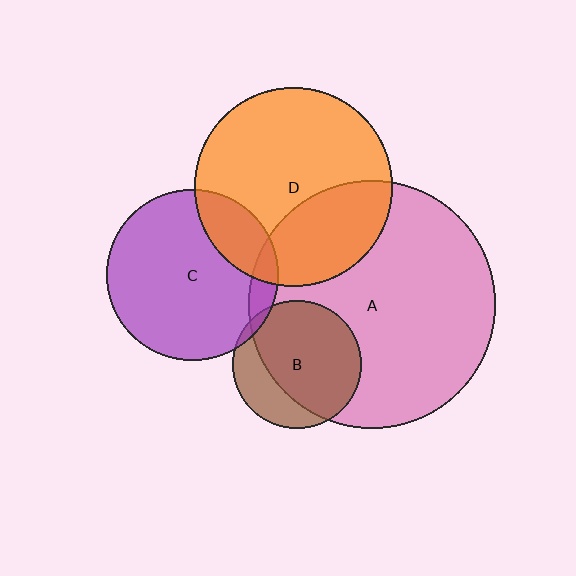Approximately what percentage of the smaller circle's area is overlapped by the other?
Approximately 5%.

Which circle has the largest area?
Circle A (pink).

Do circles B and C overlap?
Yes.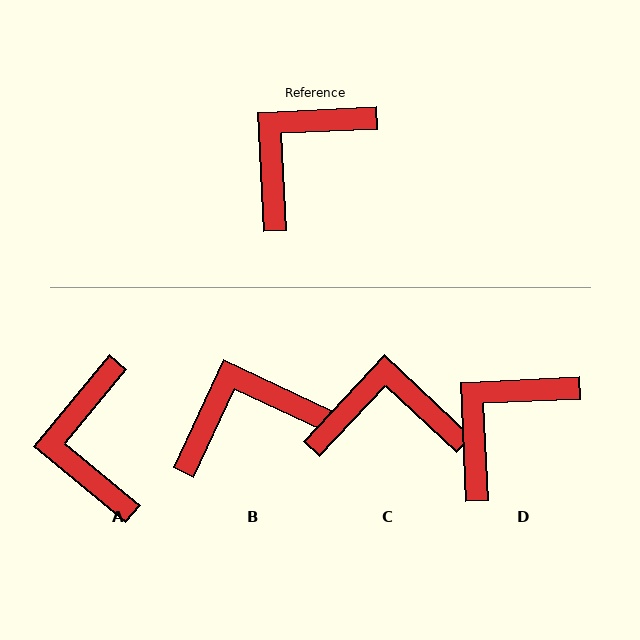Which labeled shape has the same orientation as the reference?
D.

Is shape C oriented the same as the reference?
No, it is off by about 46 degrees.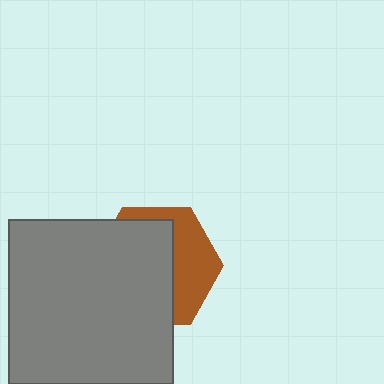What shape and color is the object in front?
The object in front is a gray square.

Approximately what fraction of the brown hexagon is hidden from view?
Roughly 61% of the brown hexagon is hidden behind the gray square.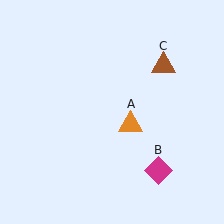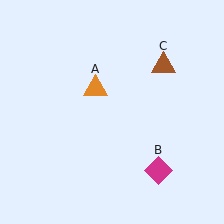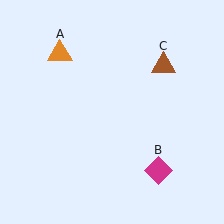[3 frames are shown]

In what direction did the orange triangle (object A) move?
The orange triangle (object A) moved up and to the left.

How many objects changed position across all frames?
1 object changed position: orange triangle (object A).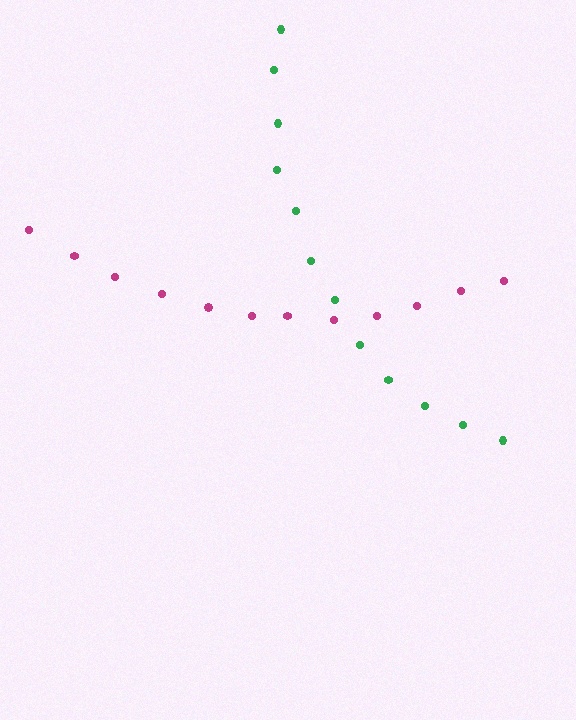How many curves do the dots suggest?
There are 2 distinct paths.